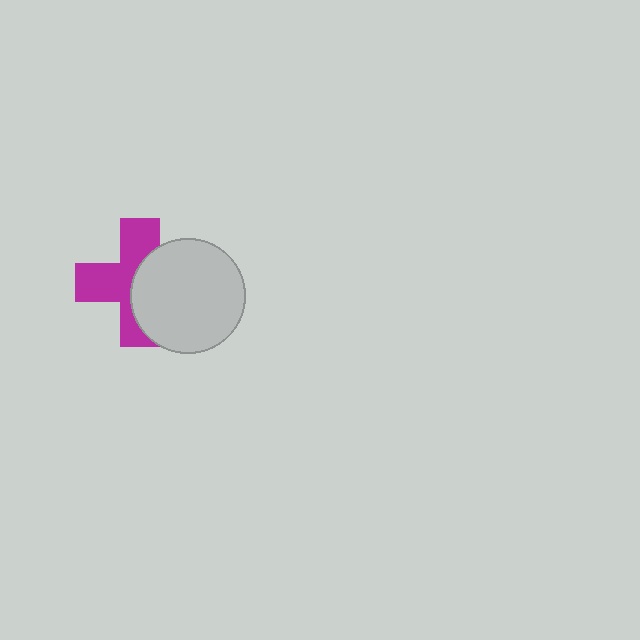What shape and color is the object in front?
The object in front is a light gray circle.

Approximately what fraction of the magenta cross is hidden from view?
Roughly 45% of the magenta cross is hidden behind the light gray circle.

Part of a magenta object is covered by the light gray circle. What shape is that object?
It is a cross.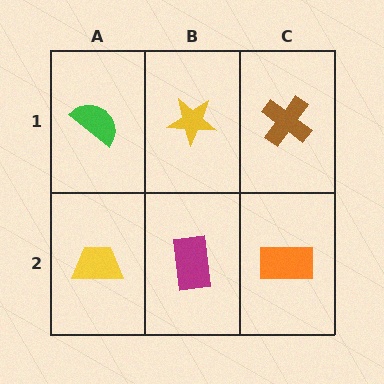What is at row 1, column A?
A green semicircle.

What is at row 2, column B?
A magenta rectangle.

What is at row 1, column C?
A brown cross.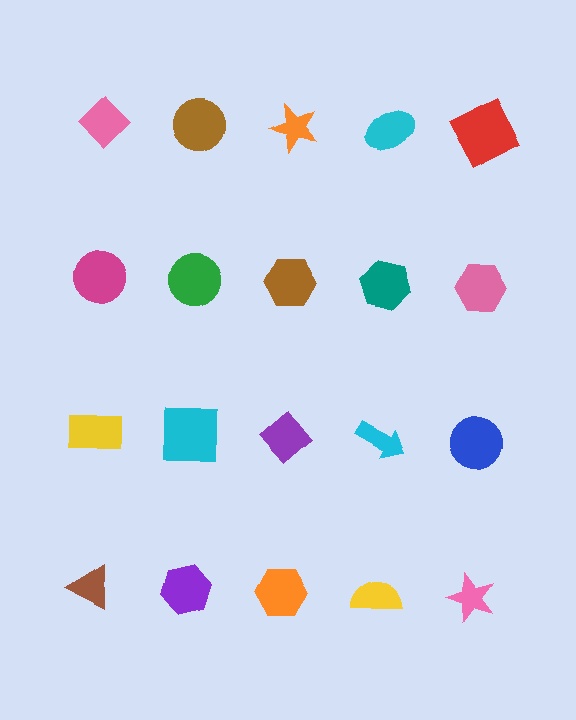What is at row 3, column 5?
A blue circle.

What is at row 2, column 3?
A brown hexagon.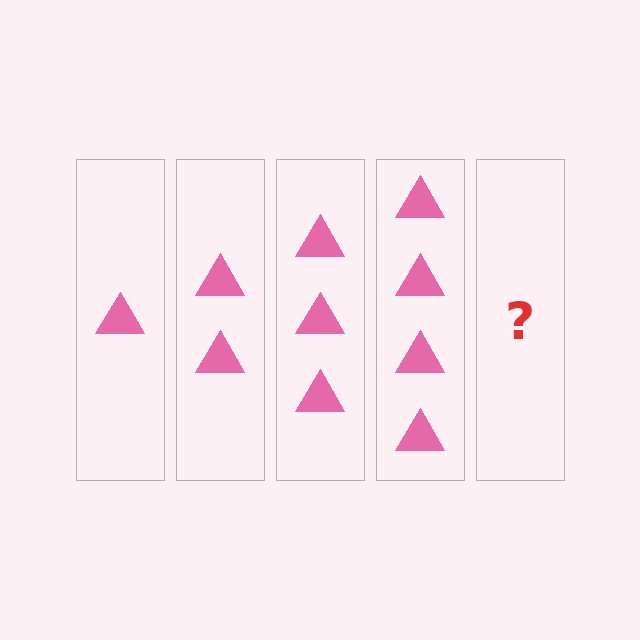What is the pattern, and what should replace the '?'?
The pattern is that each step adds one more triangle. The '?' should be 5 triangles.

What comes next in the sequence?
The next element should be 5 triangles.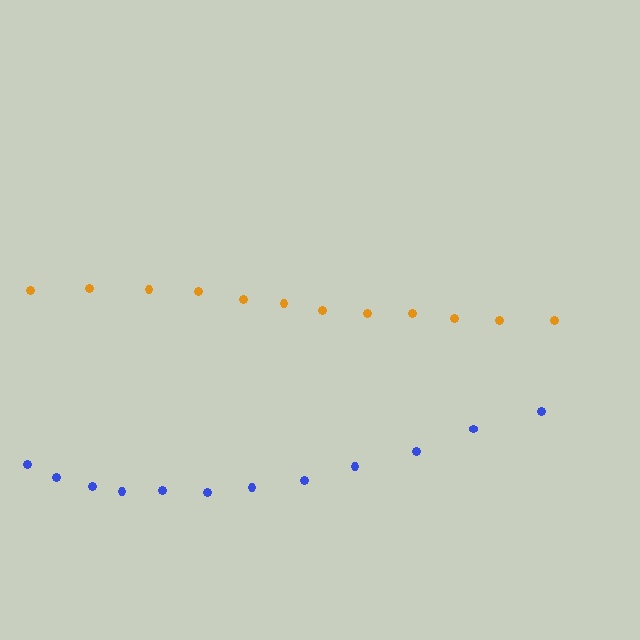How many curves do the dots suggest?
There are 2 distinct paths.